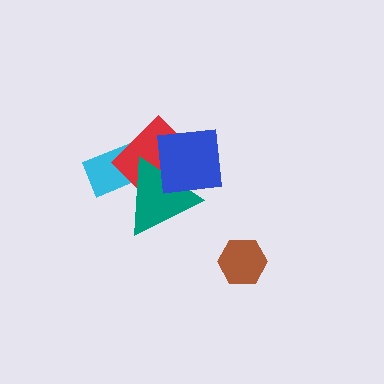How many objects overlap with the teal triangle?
3 objects overlap with the teal triangle.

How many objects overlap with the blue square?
2 objects overlap with the blue square.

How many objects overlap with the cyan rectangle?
2 objects overlap with the cyan rectangle.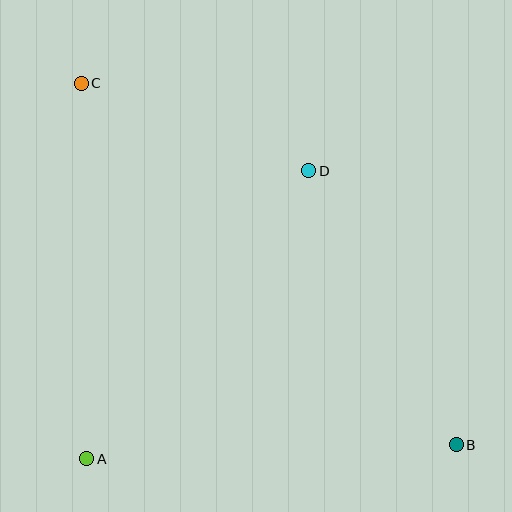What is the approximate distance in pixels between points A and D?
The distance between A and D is approximately 364 pixels.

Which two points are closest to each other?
Points C and D are closest to each other.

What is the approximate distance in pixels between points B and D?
The distance between B and D is approximately 311 pixels.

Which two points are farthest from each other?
Points B and C are farthest from each other.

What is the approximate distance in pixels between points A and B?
The distance between A and B is approximately 370 pixels.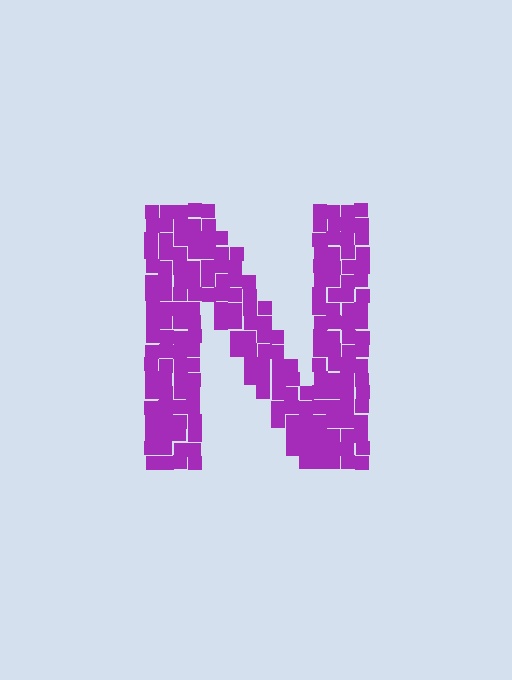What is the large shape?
The large shape is the letter N.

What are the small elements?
The small elements are squares.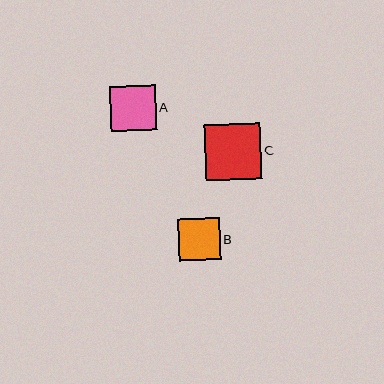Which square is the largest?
Square C is the largest with a size of approximately 56 pixels.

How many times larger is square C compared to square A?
Square C is approximately 1.2 times the size of square A.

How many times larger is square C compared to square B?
Square C is approximately 1.4 times the size of square B.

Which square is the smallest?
Square B is the smallest with a size of approximately 42 pixels.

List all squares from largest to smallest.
From largest to smallest: C, A, B.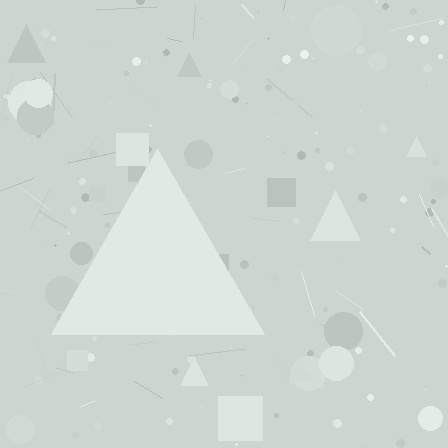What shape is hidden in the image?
A triangle is hidden in the image.